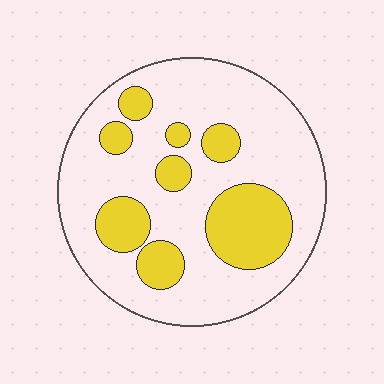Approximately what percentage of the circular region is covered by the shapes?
Approximately 25%.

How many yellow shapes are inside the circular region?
8.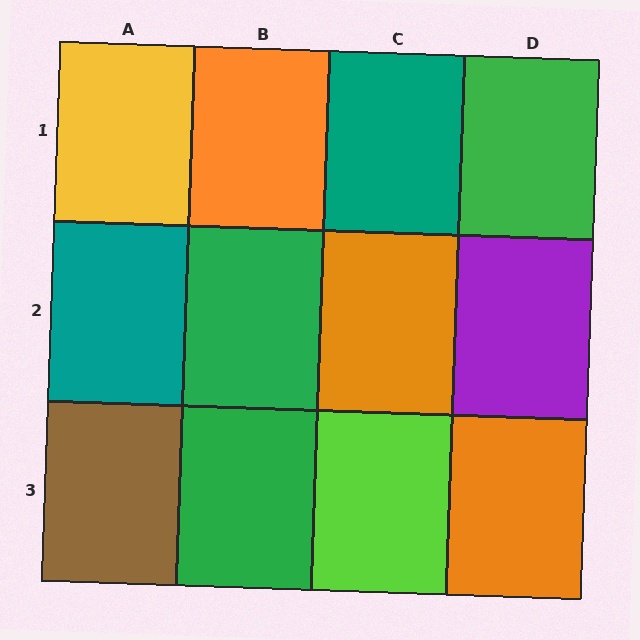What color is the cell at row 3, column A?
Brown.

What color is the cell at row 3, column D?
Orange.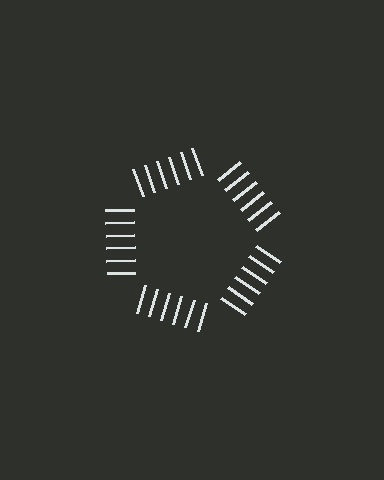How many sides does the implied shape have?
5 sides — the line-ends trace a pentagon.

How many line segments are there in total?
30 — 6 along each of the 5 edges.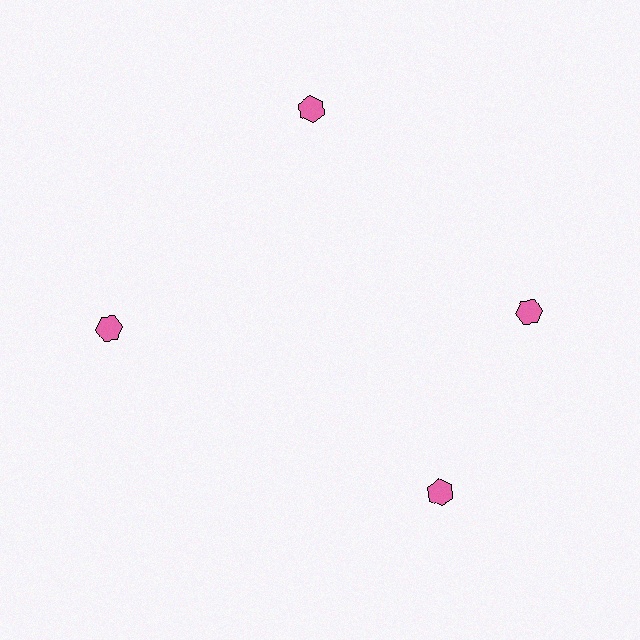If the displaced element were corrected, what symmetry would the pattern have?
It would have 4-fold rotational symmetry — the pattern would map onto itself every 90 degrees.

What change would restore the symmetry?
The symmetry would be restored by rotating it back into even spacing with its neighbors so that all 4 hexagons sit at equal angles and equal distance from the center.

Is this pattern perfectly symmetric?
No. The 4 pink hexagons are arranged in a ring, but one element near the 6 o'clock position is rotated out of alignment along the ring, breaking the 4-fold rotational symmetry.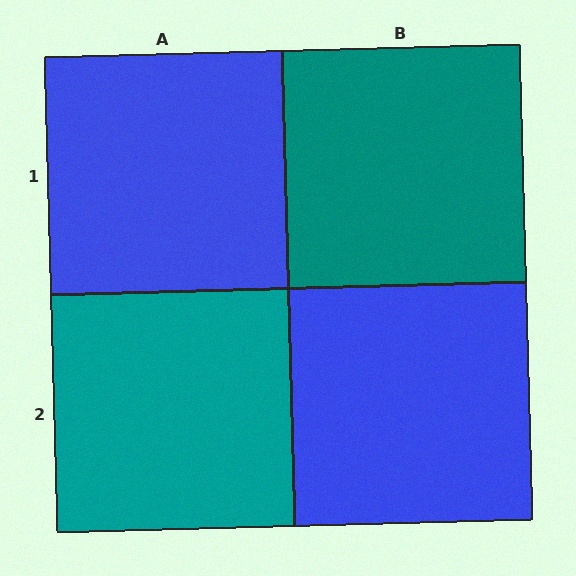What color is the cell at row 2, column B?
Blue.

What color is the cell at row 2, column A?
Teal.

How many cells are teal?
2 cells are teal.